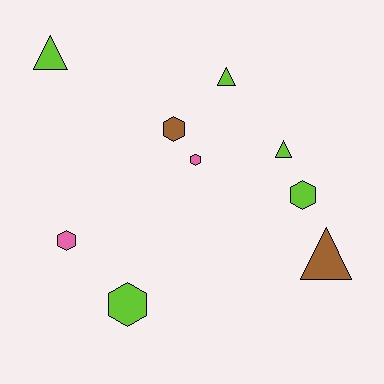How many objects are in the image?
There are 9 objects.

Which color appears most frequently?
Lime, with 5 objects.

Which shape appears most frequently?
Hexagon, with 5 objects.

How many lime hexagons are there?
There are 2 lime hexagons.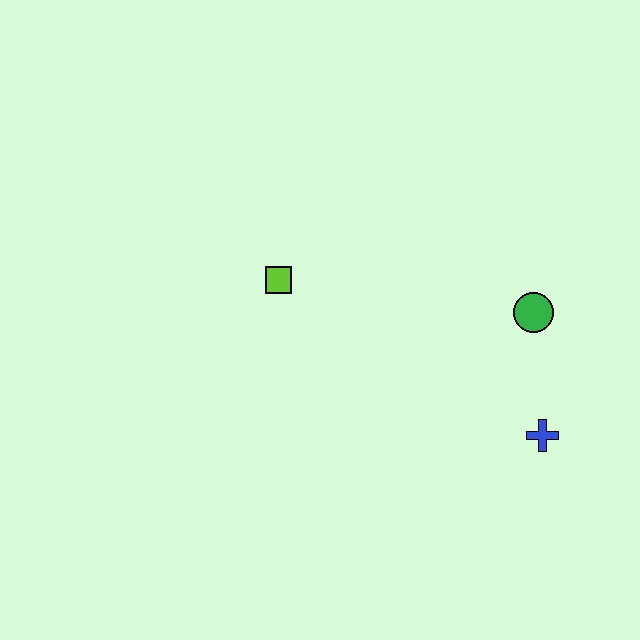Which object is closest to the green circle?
The blue cross is closest to the green circle.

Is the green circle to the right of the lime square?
Yes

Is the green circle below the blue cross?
No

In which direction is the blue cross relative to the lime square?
The blue cross is to the right of the lime square.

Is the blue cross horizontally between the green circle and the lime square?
No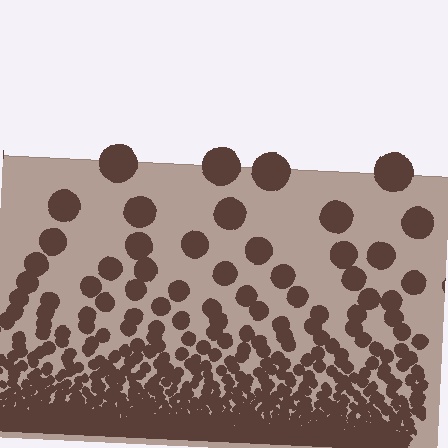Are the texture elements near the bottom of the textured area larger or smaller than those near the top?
Smaller. The gradient is inverted — elements near the bottom are smaller and denser.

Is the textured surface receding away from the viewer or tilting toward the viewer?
The surface appears to tilt toward the viewer. Texture elements get larger and sparser toward the top.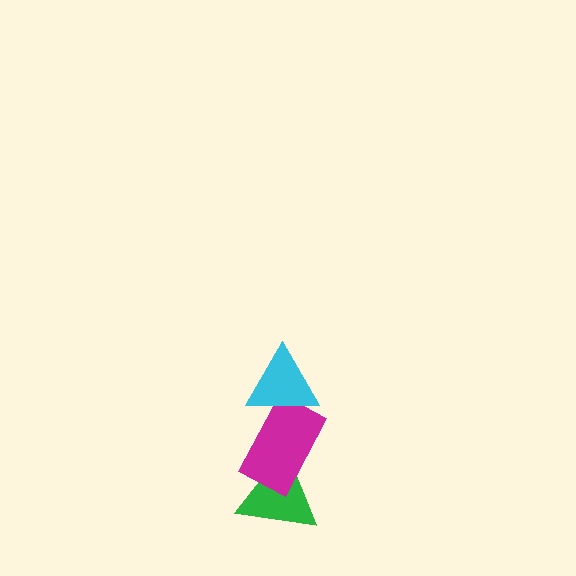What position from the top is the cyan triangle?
The cyan triangle is 1st from the top.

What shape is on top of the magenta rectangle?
The cyan triangle is on top of the magenta rectangle.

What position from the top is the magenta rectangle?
The magenta rectangle is 2nd from the top.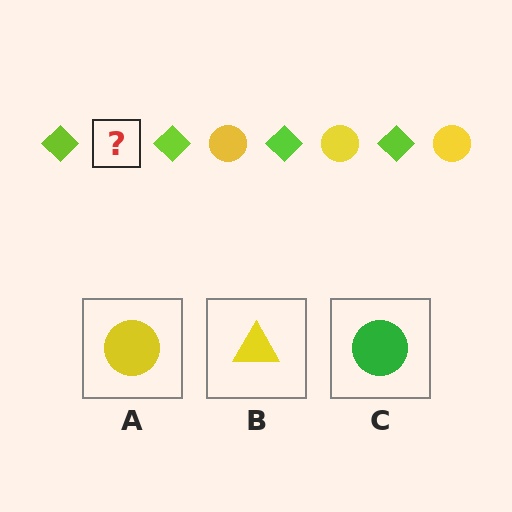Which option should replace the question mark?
Option A.